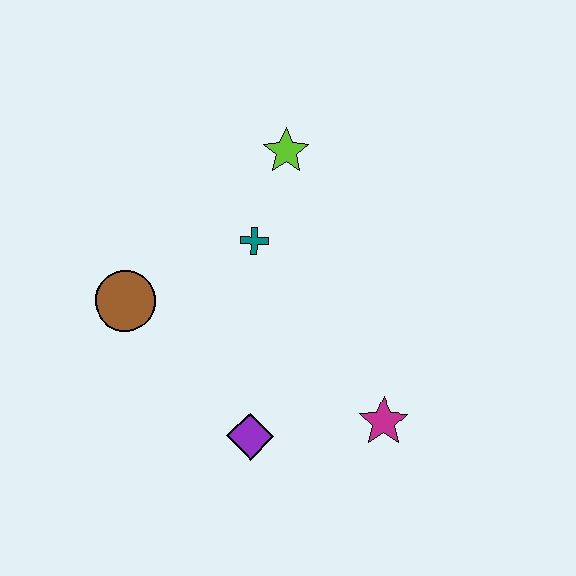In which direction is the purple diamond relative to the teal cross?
The purple diamond is below the teal cross.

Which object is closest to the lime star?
The teal cross is closest to the lime star.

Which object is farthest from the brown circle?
The magenta star is farthest from the brown circle.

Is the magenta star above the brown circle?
No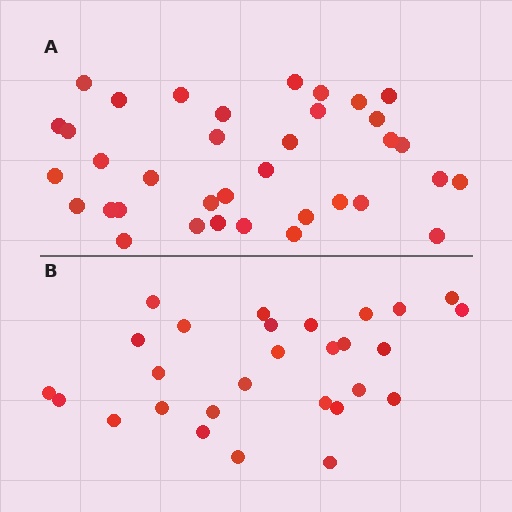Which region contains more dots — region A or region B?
Region A (the top region) has more dots.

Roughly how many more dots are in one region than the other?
Region A has roughly 8 or so more dots than region B.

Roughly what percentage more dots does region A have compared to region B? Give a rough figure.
About 30% more.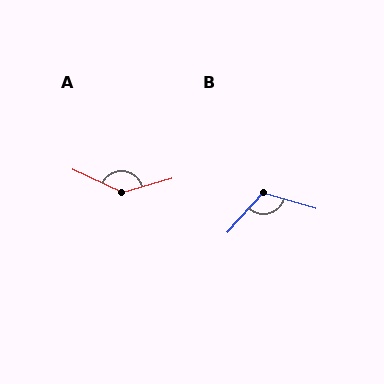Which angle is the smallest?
B, at approximately 116 degrees.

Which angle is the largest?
A, at approximately 139 degrees.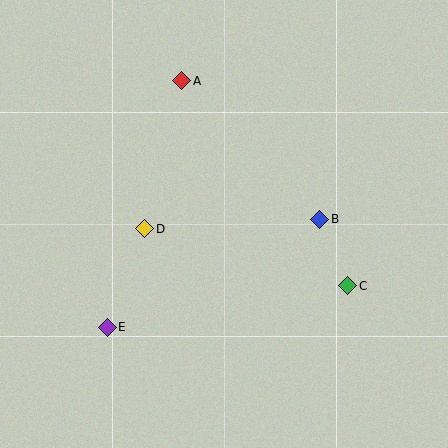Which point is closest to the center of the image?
Point D at (145, 229) is closest to the center.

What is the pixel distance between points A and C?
The distance between A and C is 264 pixels.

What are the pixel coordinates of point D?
Point D is at (145, 229).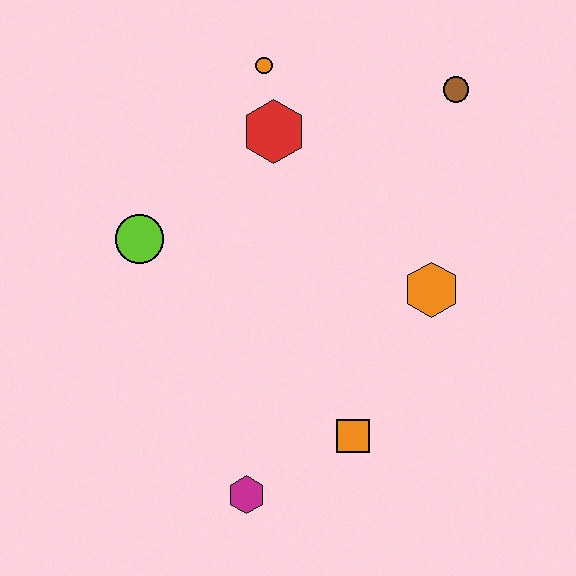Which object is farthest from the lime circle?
The brown circle is farthest from the lime circle.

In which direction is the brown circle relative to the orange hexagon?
The brown circle is above the orange hexagon.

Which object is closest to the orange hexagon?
The orange square is closest to the orange hexagon.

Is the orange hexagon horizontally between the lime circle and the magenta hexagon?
No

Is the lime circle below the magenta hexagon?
No